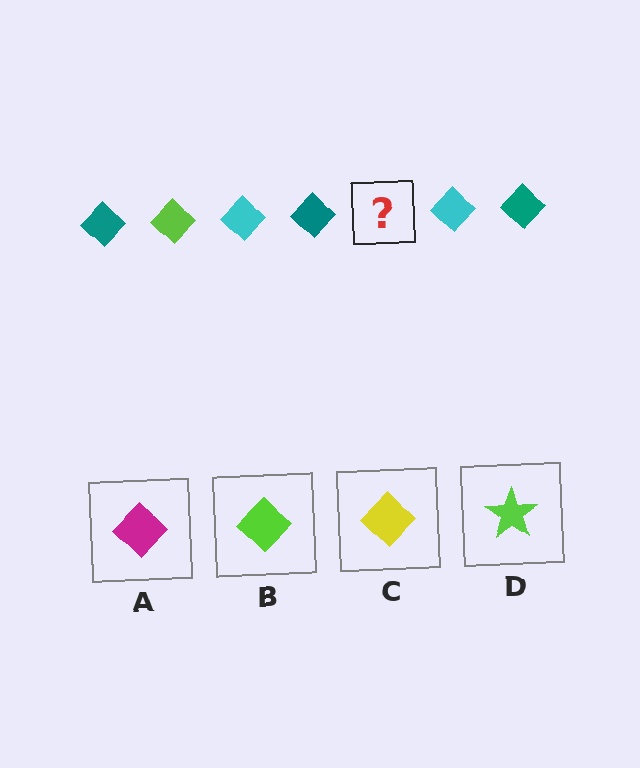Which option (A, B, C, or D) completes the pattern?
B.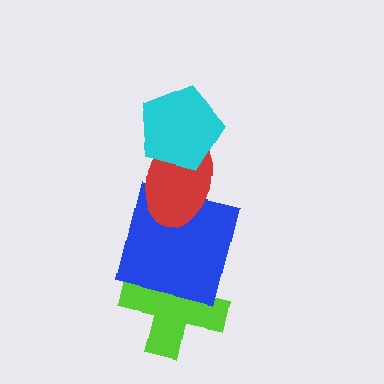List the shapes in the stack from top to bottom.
From top to bottom: the cyan pentagon, the red ellipse, the blue square, the lime cross.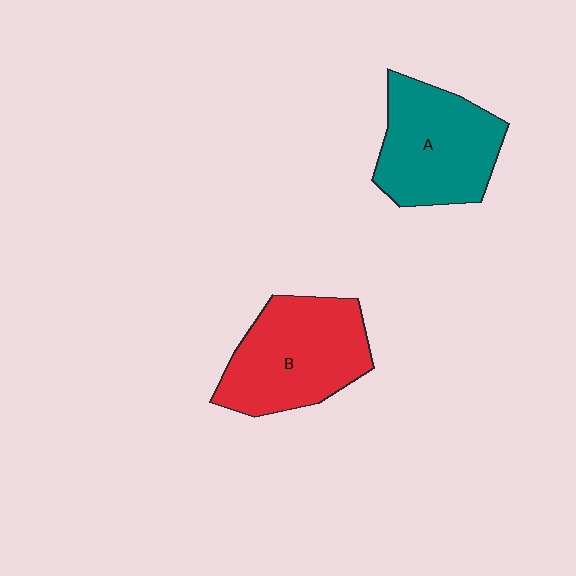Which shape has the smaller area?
Shape A (teal).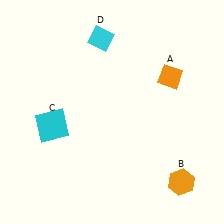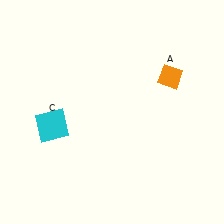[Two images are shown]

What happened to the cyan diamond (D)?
The cyan diamond (D) was removed in Image 2. It was in the top-left area of Image 1.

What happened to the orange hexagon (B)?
The orange hexagon (B) was removed in Image 2. It was in the bottom-right area of Image 1.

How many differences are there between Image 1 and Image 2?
There are 2 differences between the two images.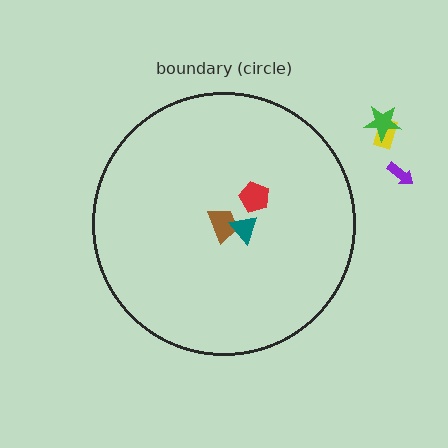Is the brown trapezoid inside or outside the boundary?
Inside.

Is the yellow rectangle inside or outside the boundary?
Outside.